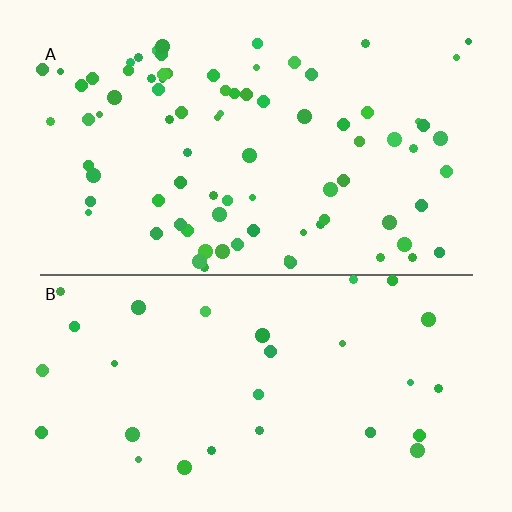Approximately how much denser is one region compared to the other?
Approximately 2.8× — region A over region B.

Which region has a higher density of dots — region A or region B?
A (the top).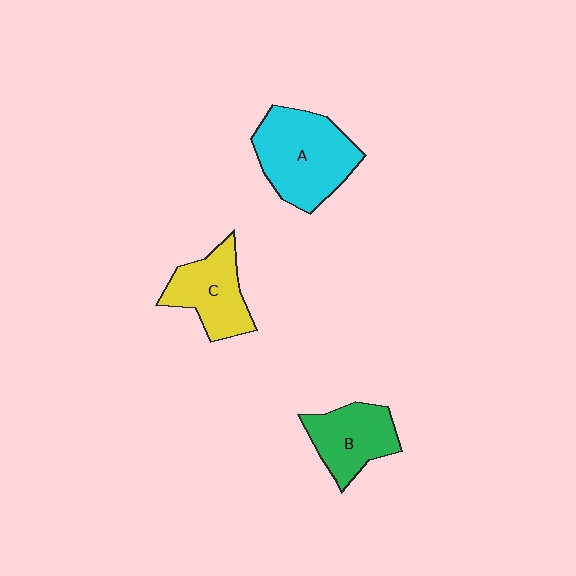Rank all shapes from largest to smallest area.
From largest to smallest: A (cyan), C (yellow), B (green).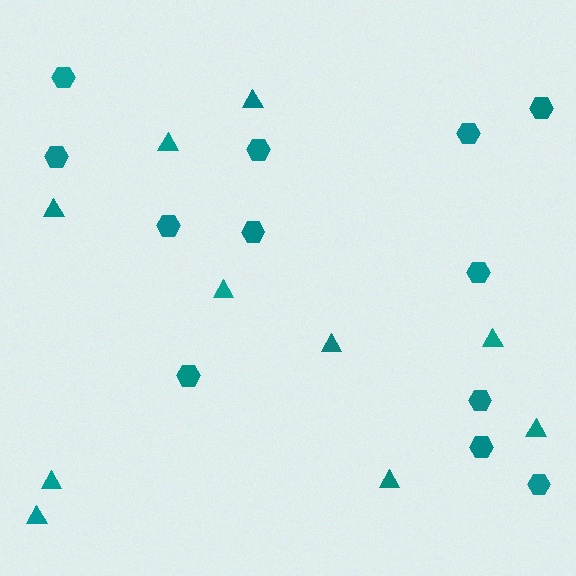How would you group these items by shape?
There are 2 groups: one group of triangles (10) and one group of hexagons (12).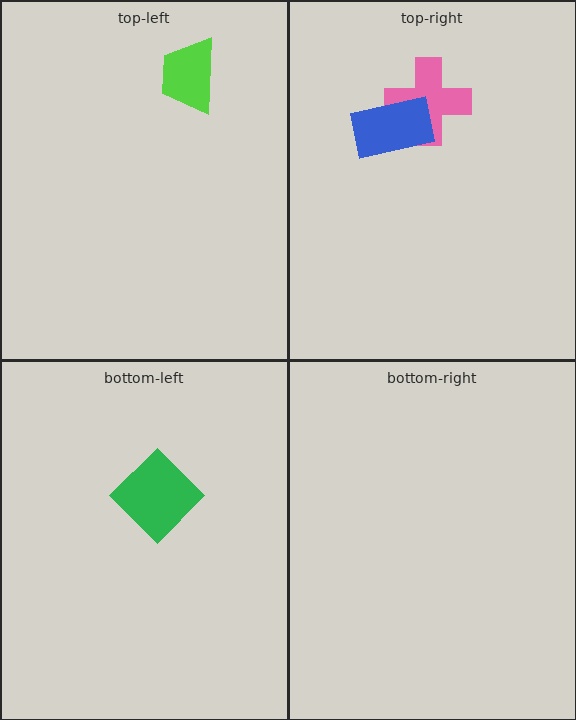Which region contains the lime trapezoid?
The top-left region.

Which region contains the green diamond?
The bottom-left region.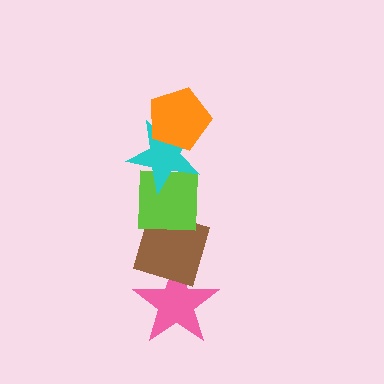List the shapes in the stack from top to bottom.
From top to bottom: the orange pentagon, the cyan star, the lime square, the brown diamond, the pink star.